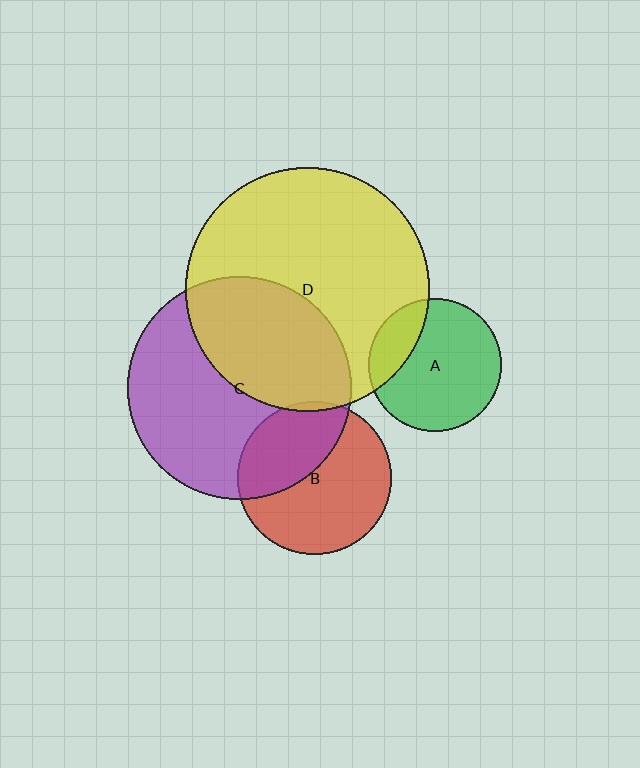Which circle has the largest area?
Circle D (yellow).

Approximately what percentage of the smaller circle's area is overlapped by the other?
Approximately 40%.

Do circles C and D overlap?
Yes.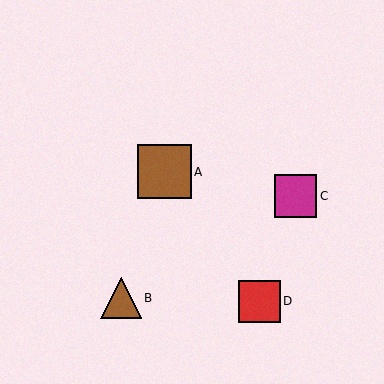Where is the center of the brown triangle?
The center of the brown triangle is at (121, 298).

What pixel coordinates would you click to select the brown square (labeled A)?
Click at (164, 172) to select the brown square A.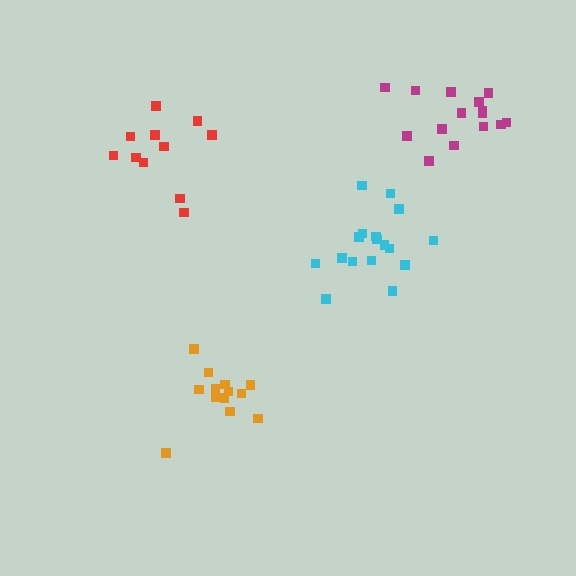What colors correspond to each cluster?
The clusters are colored: red, orange, magenta, cyan.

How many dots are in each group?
Group 1: 11 dots, Group 2: 13 dots, Group 3: 15 dots, Group 4: 17 dots (56 total).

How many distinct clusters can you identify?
There are 4 distinct clusters.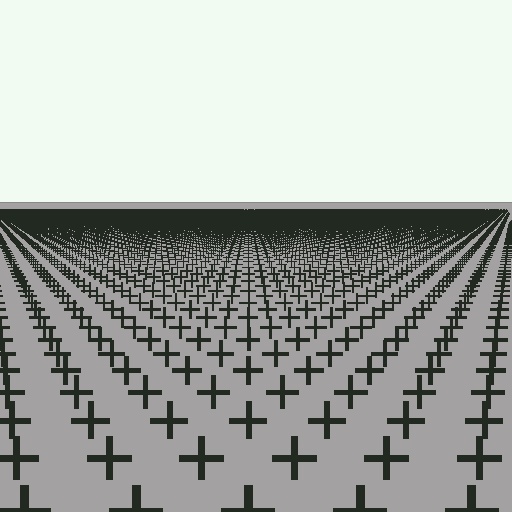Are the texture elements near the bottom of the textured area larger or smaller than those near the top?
Larger. Near the bottom, elements are closer to the viewer and appear at a bigger on-screen size.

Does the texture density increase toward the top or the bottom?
Density increases toward the top.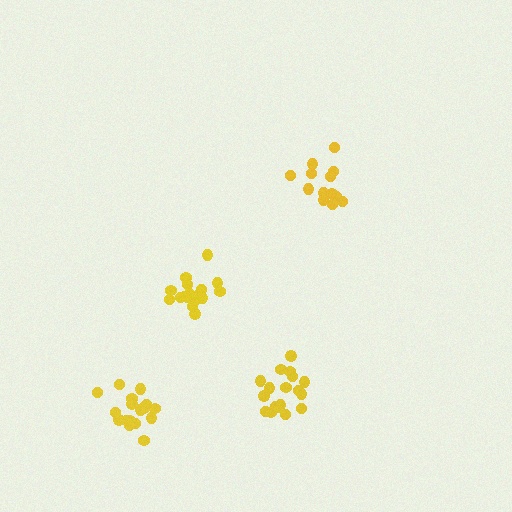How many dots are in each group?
Group 1: 18 dots, Group 2: 18 dots, Group 3: 18 dots, Group 4: 14 dots (68 total).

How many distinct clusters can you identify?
There are 4 distinct clusters.